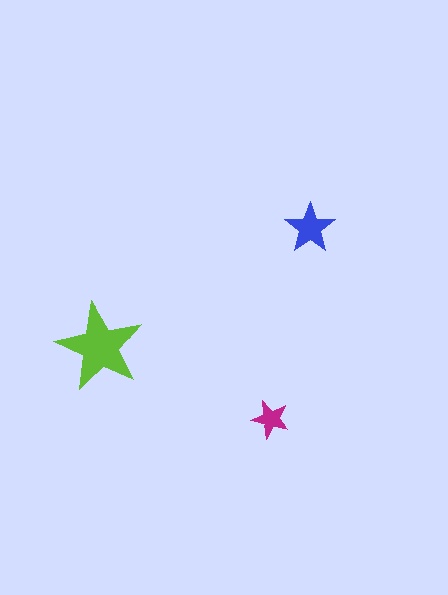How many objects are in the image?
There are 3 objects in the image.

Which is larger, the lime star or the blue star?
The lime one.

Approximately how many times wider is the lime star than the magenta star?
About 2.5 times wider.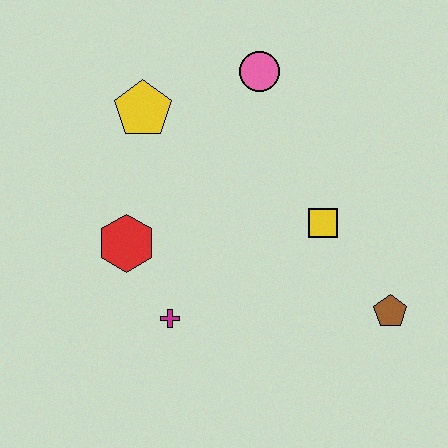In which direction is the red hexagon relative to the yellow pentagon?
The red hexagon is below the yellow pentagon.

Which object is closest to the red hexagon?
The magenta cross is closest to the red hexagon.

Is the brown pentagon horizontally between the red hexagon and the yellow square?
No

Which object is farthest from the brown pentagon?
The yellow pentagon is farthest from the brown pentagon.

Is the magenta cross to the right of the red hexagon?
Yes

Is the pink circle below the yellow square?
No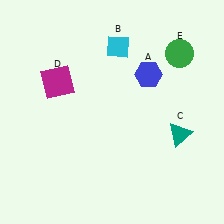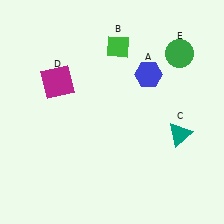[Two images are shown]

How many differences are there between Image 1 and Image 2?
There is 1 difference between the two images.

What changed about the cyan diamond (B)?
In Image 1, B is cyan. In Image 2, it changed to green.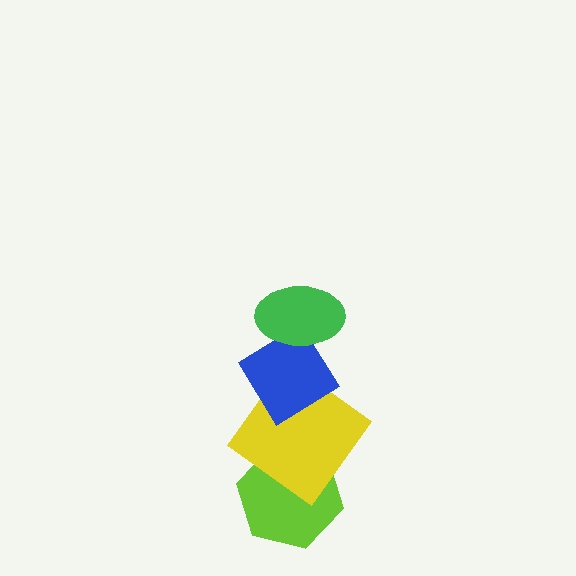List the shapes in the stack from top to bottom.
From top to bottom: the green ellipse, the blue diamond, the yellow diamond, the lime hexagon.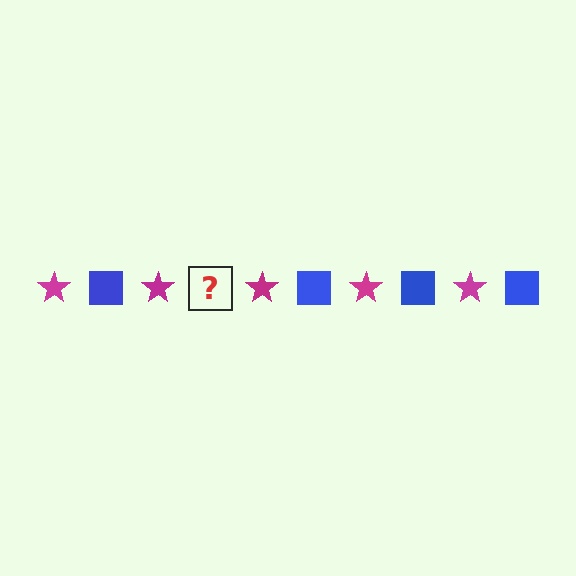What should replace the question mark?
The question mark should be replaced with a blue square.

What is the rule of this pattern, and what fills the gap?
The rule is that the pattern alternates between magenta star and blue square. The gap should be filled with a blue square.